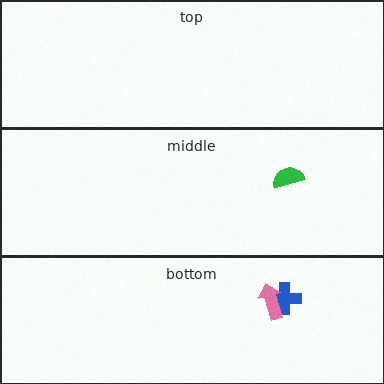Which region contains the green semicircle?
The middle region.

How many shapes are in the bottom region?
2.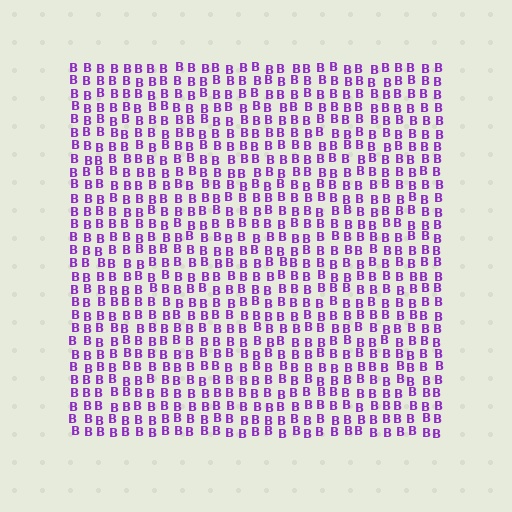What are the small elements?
The small elements are letter B's.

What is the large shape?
The large shape is a square.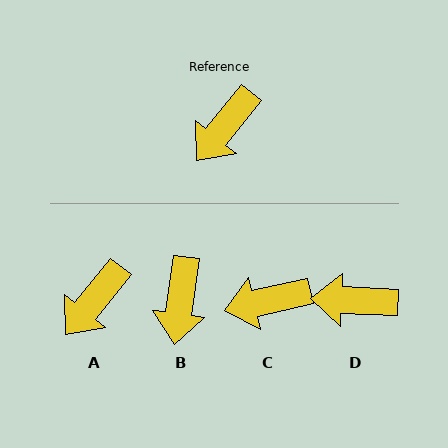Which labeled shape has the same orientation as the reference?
A.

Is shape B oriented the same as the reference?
No, it is off by about 32 degrees.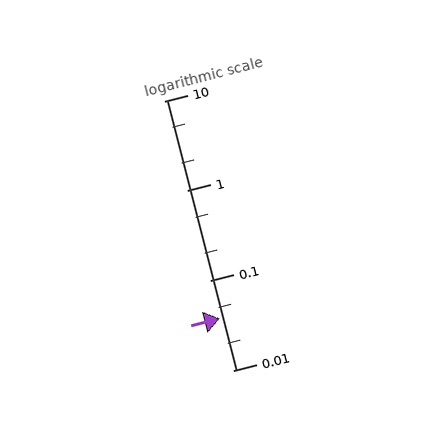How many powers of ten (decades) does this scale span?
The scale spans 3 decades, from 0.01 to 10.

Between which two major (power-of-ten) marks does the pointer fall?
The pointer is between 0.01 and 0.1.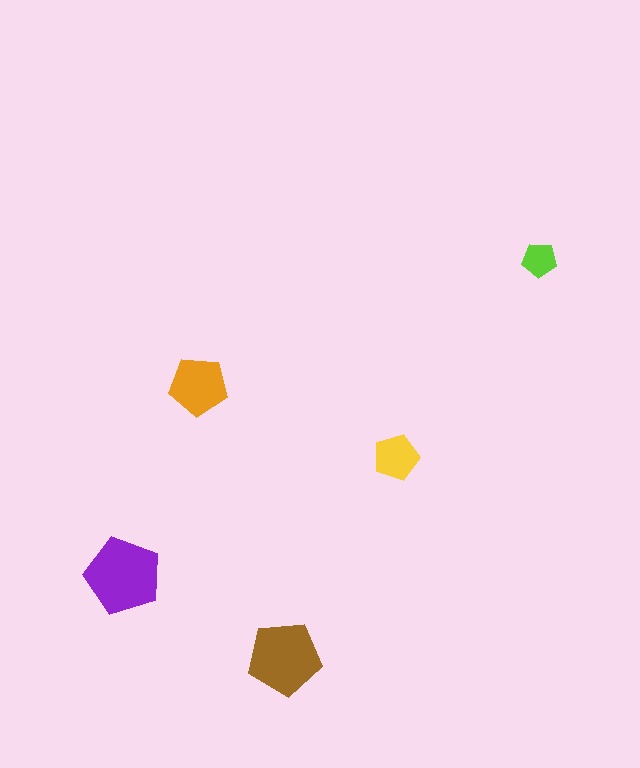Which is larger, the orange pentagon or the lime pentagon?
The orange one.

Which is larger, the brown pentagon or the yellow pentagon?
The brown one.